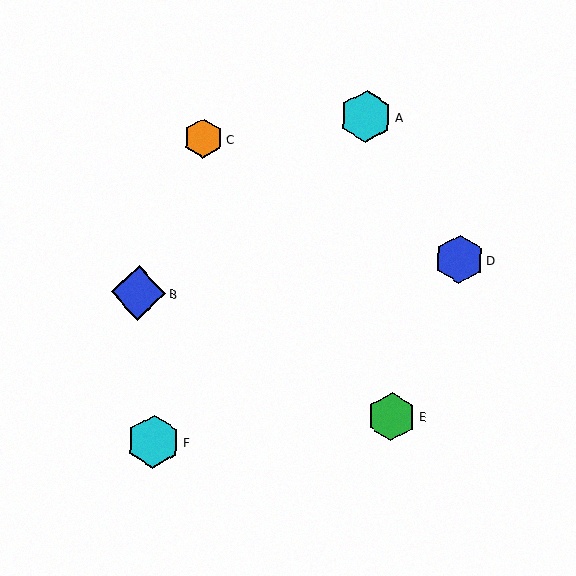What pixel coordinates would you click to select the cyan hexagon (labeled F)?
Click at (153, 441) to select the cyan hexagon F.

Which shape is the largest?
The blue diamond (labeled B) is the largest.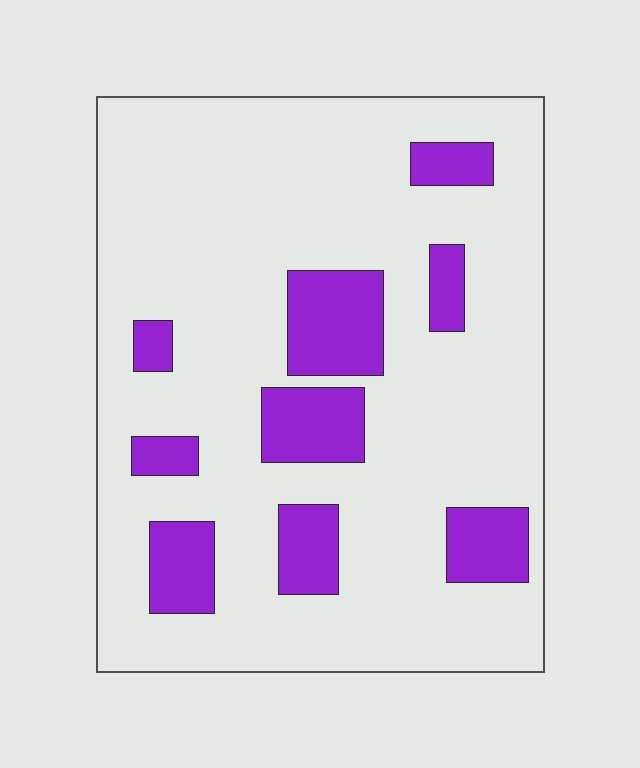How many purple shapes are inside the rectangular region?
9.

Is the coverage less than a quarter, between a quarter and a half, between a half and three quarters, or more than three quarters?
Less than a quarter.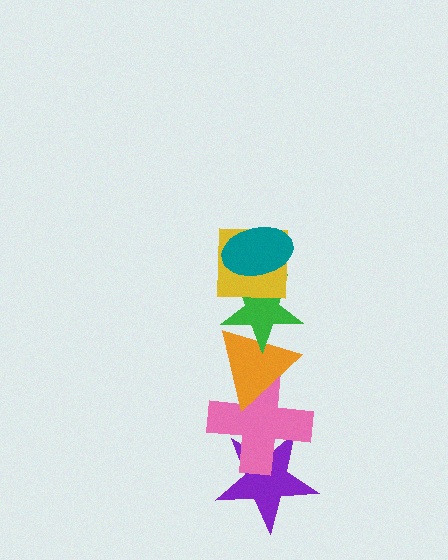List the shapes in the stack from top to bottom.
From top to bottom: the teal ellipse, the yellow square, the green star, the orange triangle, the pink cross, the purple star.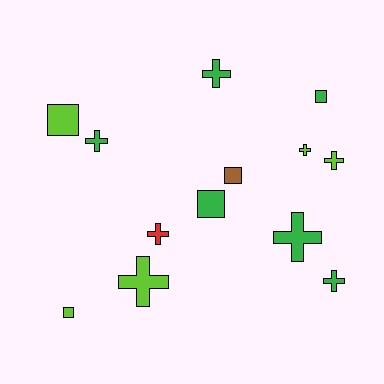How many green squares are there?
There are 2 green squares.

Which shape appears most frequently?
Cross, with 8 objects.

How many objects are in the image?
There are 13 objects.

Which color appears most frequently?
Green, with 6 objects.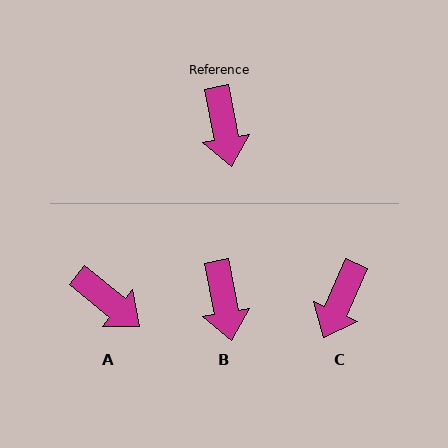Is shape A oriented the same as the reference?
No, it is off by about 40 degrees.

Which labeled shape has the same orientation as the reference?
B.